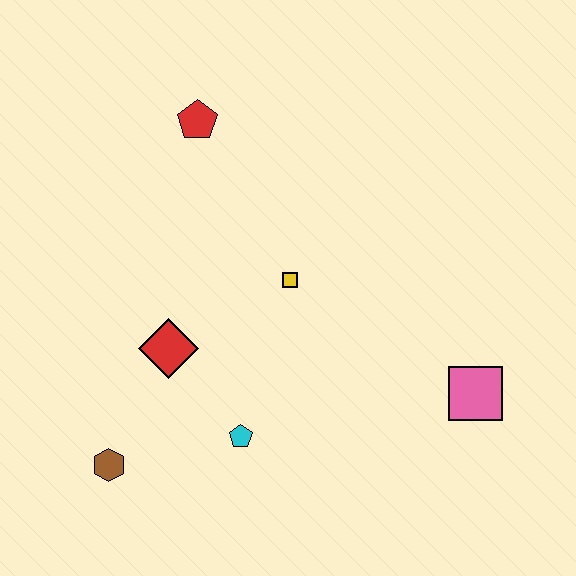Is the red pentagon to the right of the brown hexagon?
Yes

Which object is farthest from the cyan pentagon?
The red pentagon is farthest from the cyan pentagon.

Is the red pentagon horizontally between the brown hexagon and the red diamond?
No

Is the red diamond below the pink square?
No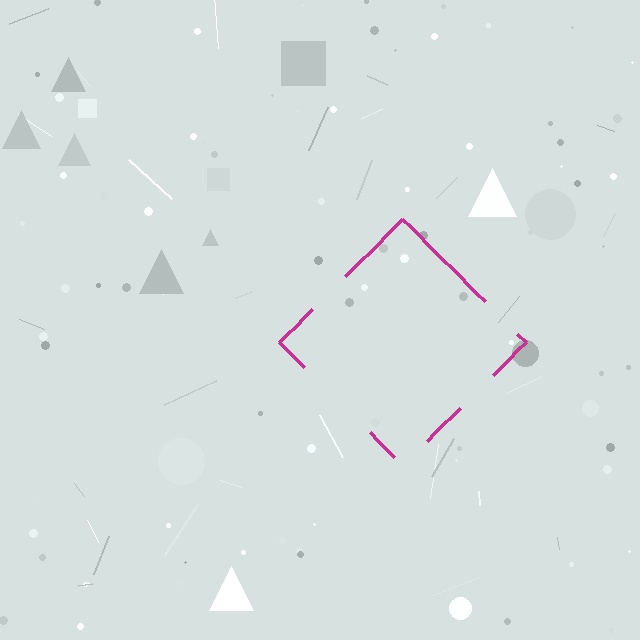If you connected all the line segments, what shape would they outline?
They would outline a diamond.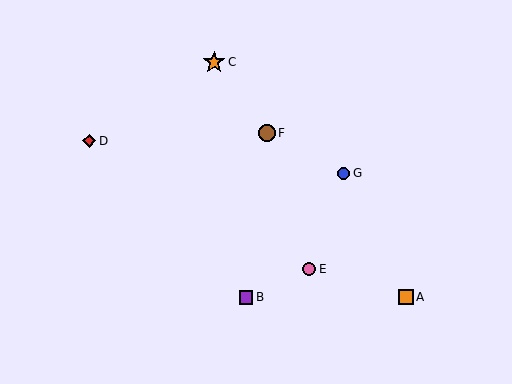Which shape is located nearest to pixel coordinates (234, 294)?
The purple square (labeled B) at (246, 297) is nearest to that location.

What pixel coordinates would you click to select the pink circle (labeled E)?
Click at (309, 269) to select the pink circle E.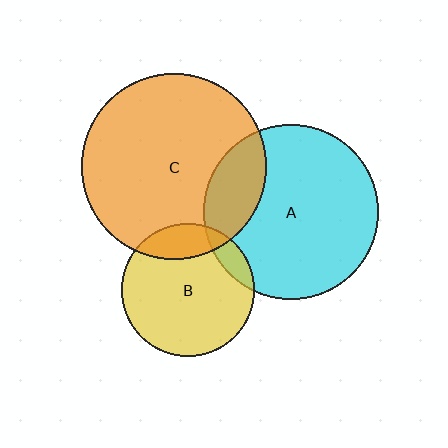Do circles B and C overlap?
Yes.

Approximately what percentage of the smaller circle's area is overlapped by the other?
Approximately 15%.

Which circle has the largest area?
Circle C (orange).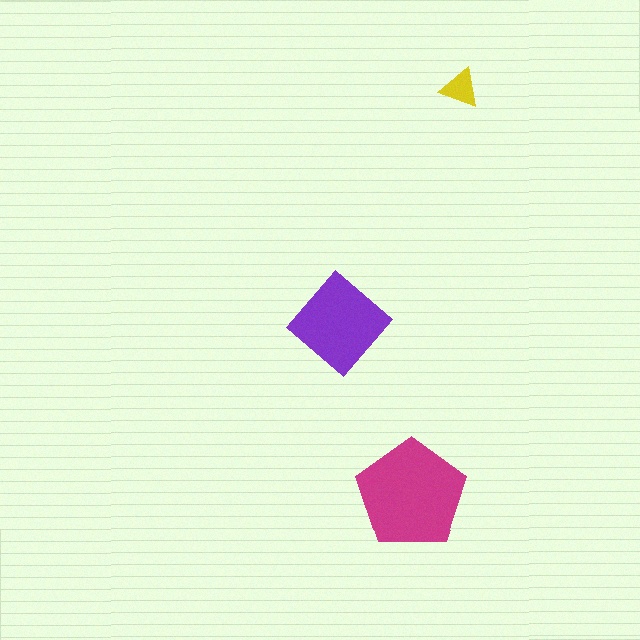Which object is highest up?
The yellow triangle is topmost.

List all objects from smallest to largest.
The yellow triangle, the purple diamond, the magenta pentagon.